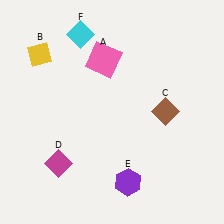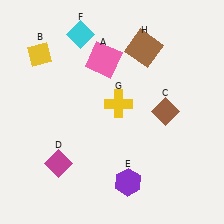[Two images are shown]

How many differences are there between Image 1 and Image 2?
There are 2 differences between the two images.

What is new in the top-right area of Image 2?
A yellow cross (G) was added in the top-right area of Image 2.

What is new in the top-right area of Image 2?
A brown square (H) was added in the top-right area of Image 2.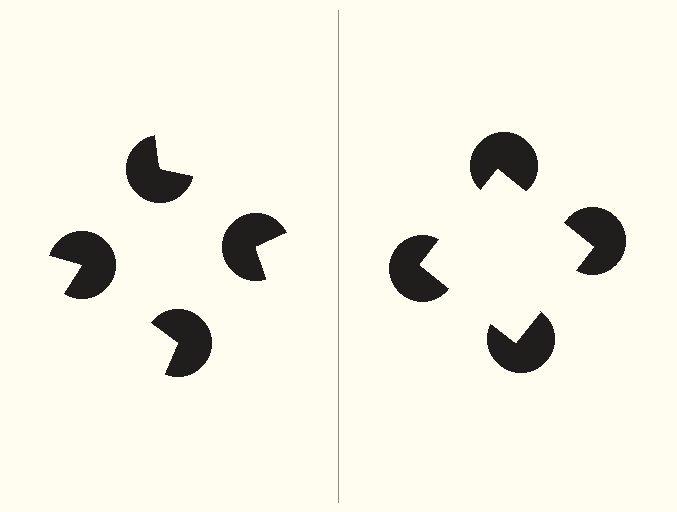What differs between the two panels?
The pac-man discs are positioned identically on both sides; only the wedge orientations differ. On the right they align to a square; on the left they are misaligned.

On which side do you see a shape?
An illusory square appears on the right side. On the left side the wedge cuts are rotated, so no coherent shape forms.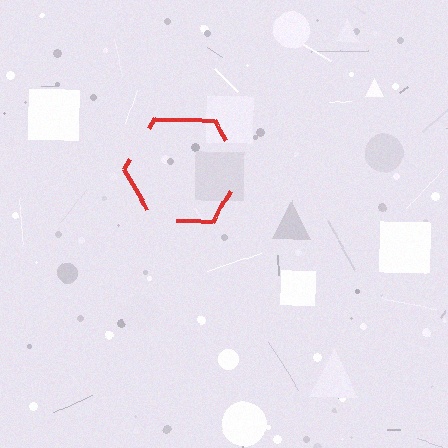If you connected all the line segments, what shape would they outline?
They would outline a hexagon.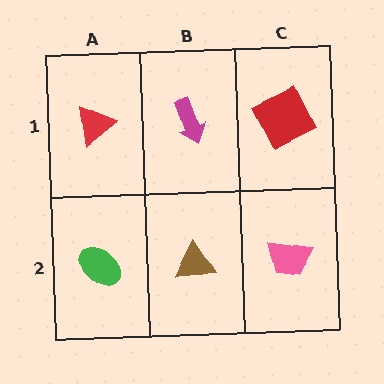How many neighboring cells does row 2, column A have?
2.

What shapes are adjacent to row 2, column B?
A magenta arrow (row 1, column B), a green ellipse (row 2, column A), a pink trapezoid (row 2, column C).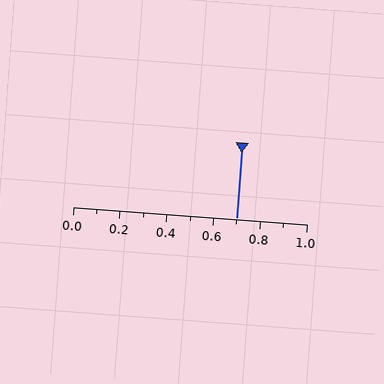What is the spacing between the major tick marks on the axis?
The major ticks are spaced 0.2 apart.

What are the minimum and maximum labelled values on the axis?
The axis runs from 0.0 to 1.0.